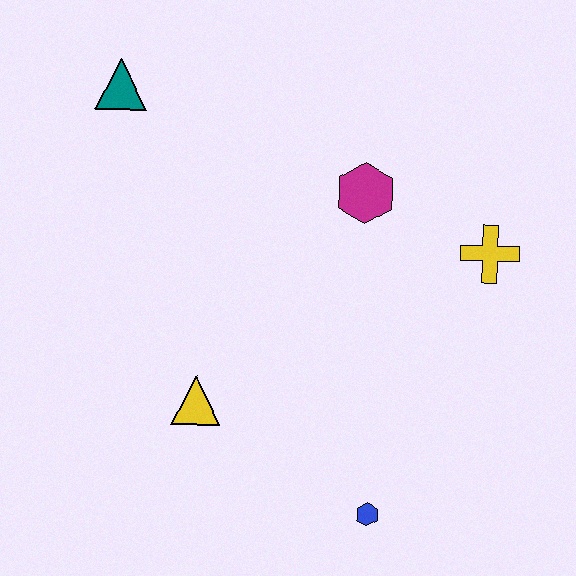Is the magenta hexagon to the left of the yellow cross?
Yes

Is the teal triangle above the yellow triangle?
Yes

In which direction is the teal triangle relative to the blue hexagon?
The teal triangle is above the blue hexagon.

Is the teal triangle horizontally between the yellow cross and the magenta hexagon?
No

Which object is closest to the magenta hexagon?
The yellow cross is closest to the magenta hexagon.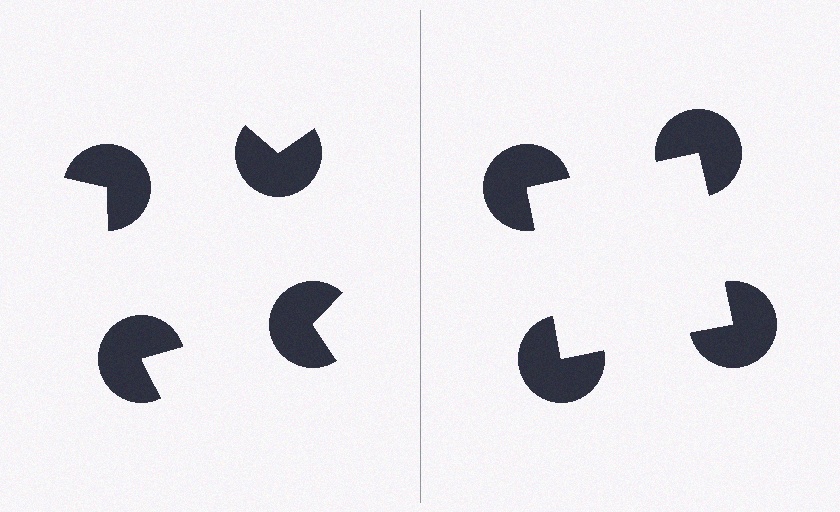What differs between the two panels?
The pac-man discs are positioned identically on both sides; only the wedge orientations differ. On the right they align to a square; on the left they are misaligned.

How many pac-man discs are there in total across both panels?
8 — 4 on each side.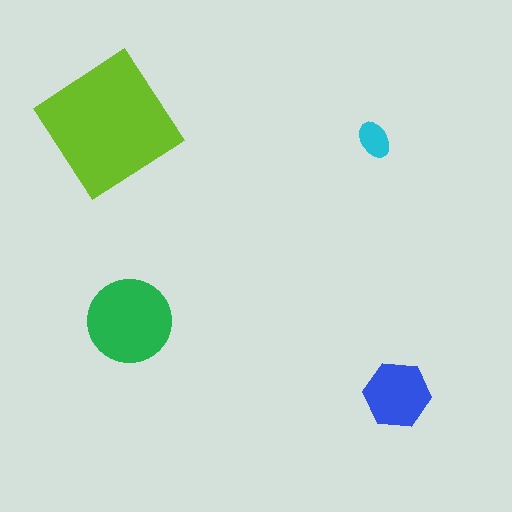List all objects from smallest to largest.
The cyan ellipse, the blue hexagon, the green circle, the lime diamond.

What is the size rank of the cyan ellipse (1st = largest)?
4th.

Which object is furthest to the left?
The lime diamond is leftmost.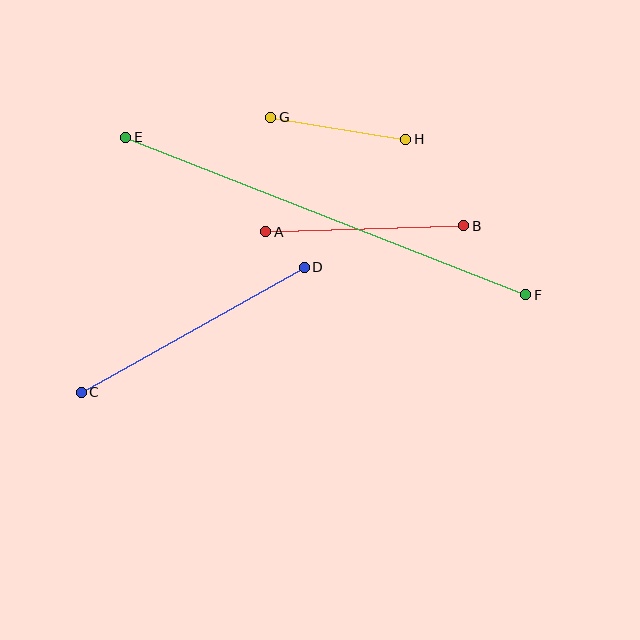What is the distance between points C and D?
The distance is approximately 256 pixels.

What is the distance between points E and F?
The distance is approximately 430 pixels.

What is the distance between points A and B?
The distance is approximately 198 pixels.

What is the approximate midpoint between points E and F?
The midpoint is at approximately (326, 216) pixels.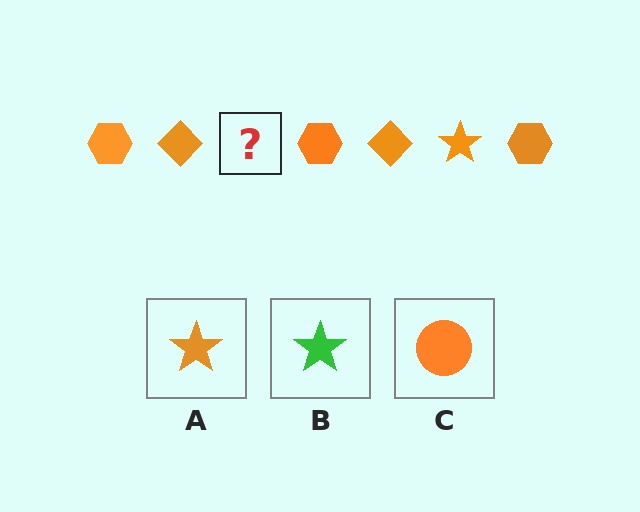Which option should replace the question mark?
Option A.